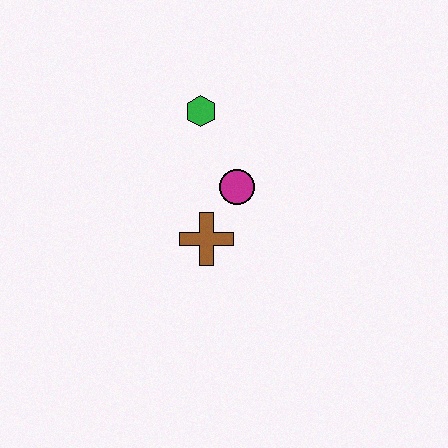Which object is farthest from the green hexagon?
The brown cross is farthest from the green hexagon.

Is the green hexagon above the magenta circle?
Yes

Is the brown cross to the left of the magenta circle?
Yes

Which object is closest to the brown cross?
The magenta circle is closest to the brown cross.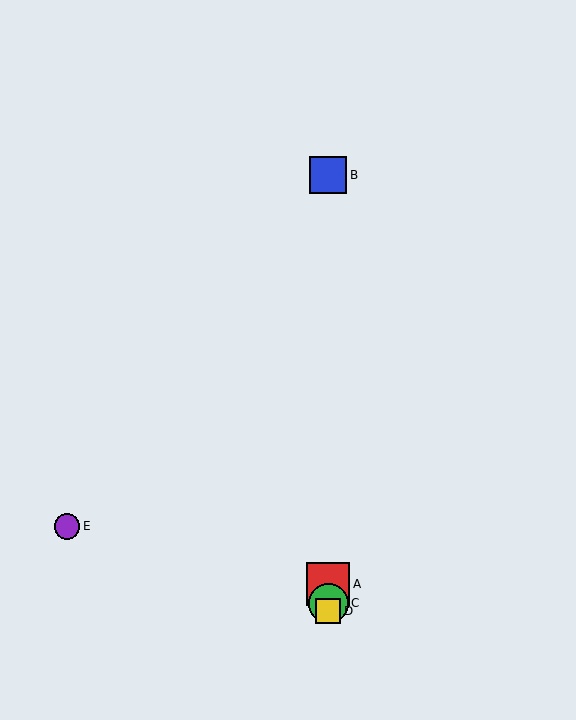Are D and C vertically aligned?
Yes, both are at x≈328.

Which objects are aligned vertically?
Objects A, B, C, D are aligned vertically.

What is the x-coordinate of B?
Object B is at x≈328.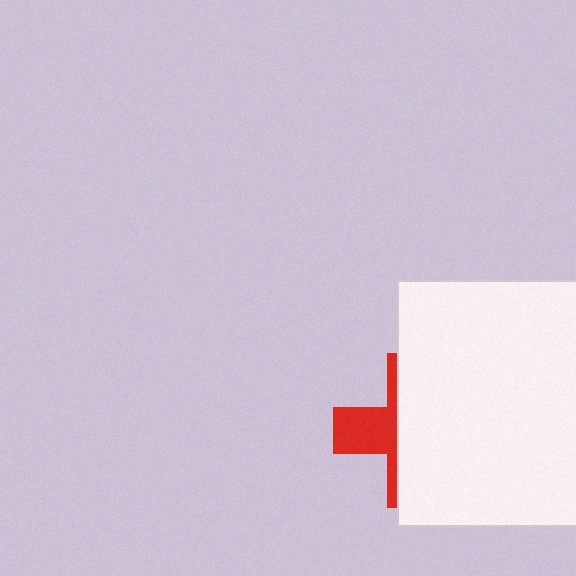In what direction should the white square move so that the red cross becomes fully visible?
The white square should move right. That is the shortest direction to clear the overlap and leave the red cross fully visible.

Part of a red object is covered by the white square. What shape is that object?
It is a cross.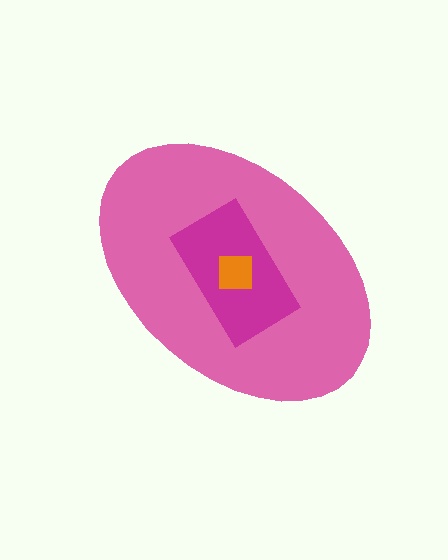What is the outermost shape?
The pink ellipse.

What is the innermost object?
The orange square.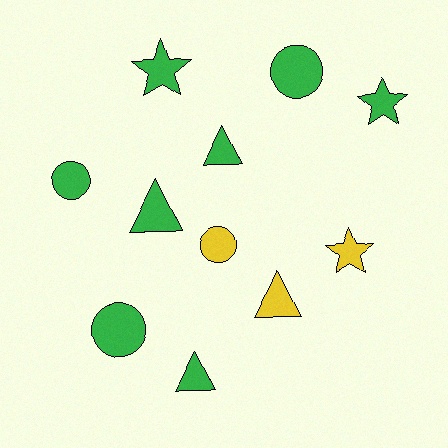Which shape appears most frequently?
Triangle, with 4 objects.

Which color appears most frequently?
Green, with 8 objects.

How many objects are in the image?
There are 11 objects.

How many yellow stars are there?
There is 1 yellow star.